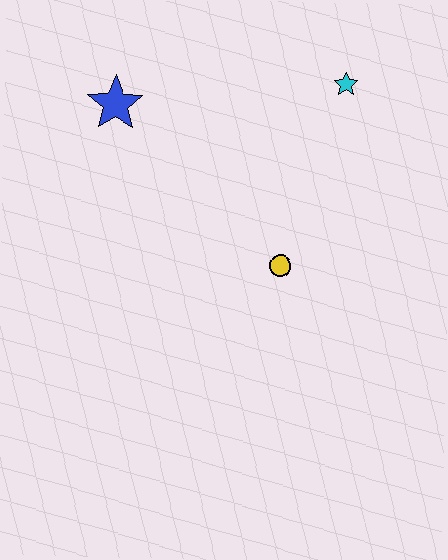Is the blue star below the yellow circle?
No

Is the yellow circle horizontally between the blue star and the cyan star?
Yes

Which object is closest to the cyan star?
The yellow circle is closest to the cyan star.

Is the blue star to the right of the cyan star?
No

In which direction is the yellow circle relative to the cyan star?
The yellow circle is below the cyan star.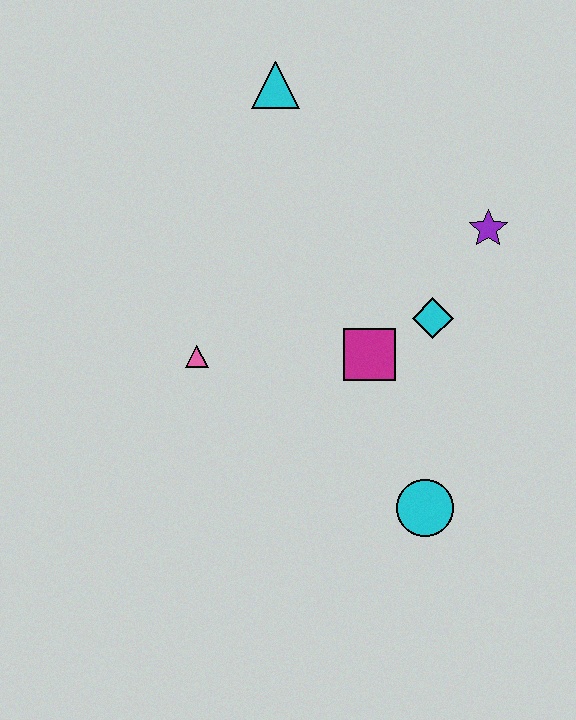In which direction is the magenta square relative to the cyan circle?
The magenta square is above the cyan circle.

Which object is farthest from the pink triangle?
The purple star is farthest from the pink triangle.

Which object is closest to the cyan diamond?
The magenta square is closest to the cyan diamond.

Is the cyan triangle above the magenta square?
Yes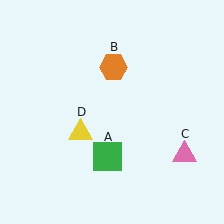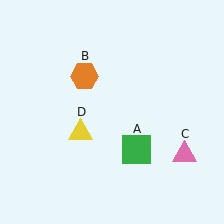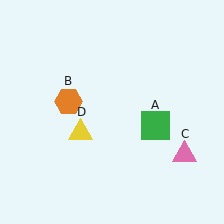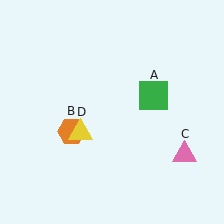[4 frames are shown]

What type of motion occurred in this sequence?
The green square (object A), orange hexagon (object B) rotated counterclockwise around the center of the scene.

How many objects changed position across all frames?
2 objects changed position: green square (object A), orange hexagon (object B).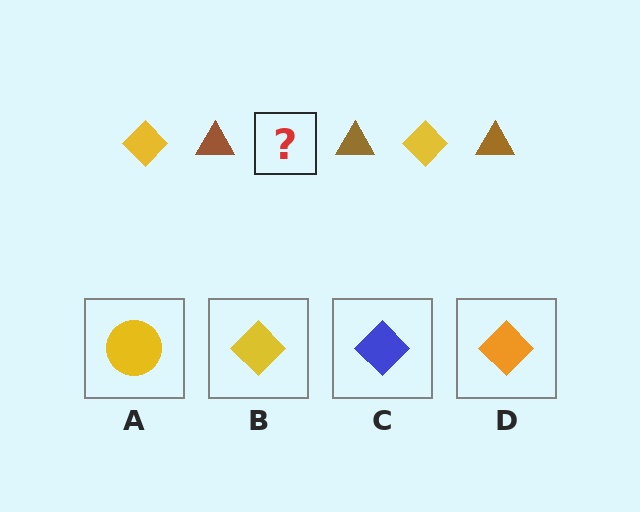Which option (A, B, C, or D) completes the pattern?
B.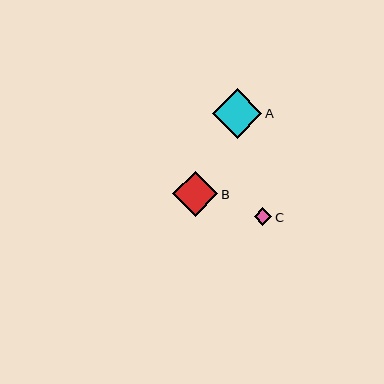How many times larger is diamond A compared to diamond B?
Diamond A is approximately 1.1 times the size of diamond B.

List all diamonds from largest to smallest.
From largest to smallest: A, B, C.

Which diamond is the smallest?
Diamond C is the smallest with a size of approximately 18 pixels.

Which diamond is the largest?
Diamond A is the largest with a size of approximately 50 pixels.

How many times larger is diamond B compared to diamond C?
Diamond B is approximately 2.5 times the size of diamond C.